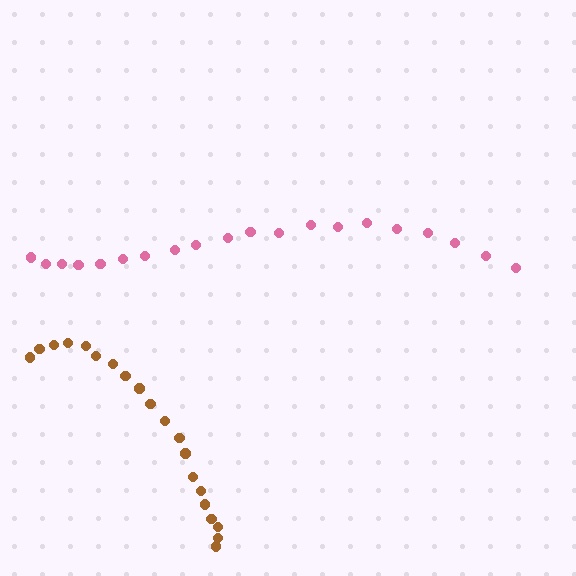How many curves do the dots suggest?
There are 2 distinct paths.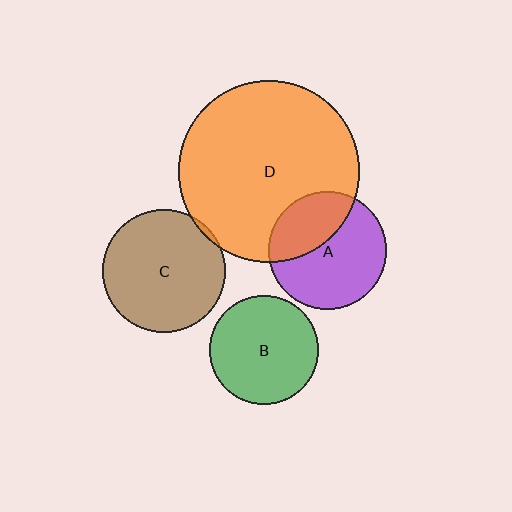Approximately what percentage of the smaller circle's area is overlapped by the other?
Approximately 35%.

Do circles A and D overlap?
Yes.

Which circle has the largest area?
Circle D (orange).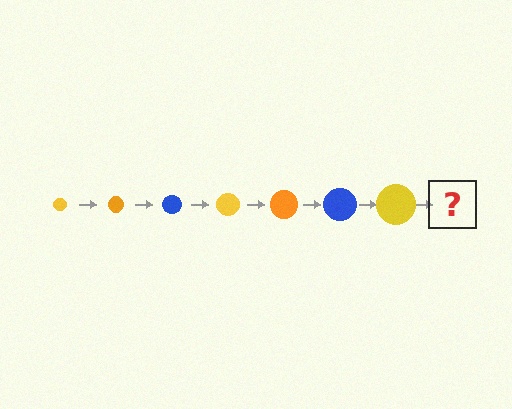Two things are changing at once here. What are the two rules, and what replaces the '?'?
The two rules are that the circle grows larger each step and the color cycles through yellow, orange, and blue. The '?' should be an orange circle, larger than the previous one.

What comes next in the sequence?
The next element should be an orange circle, larger than the previous one.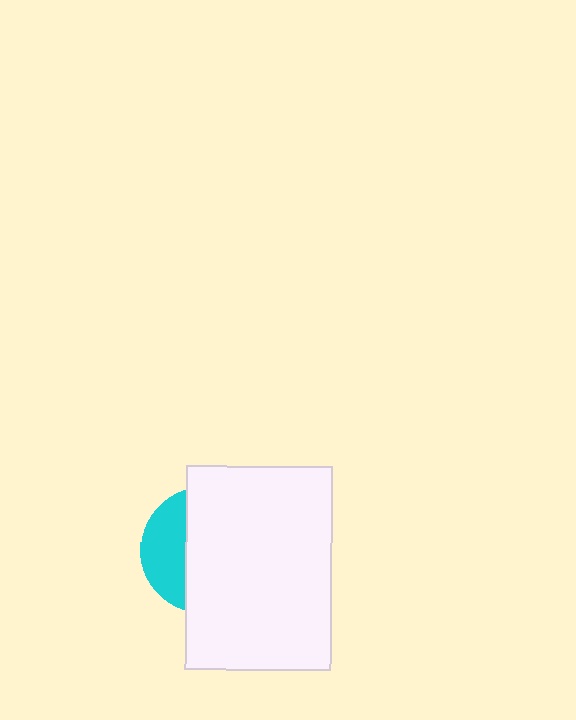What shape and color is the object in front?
The object in front is a white rectangle.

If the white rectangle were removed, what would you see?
You would see the complete cyan circle.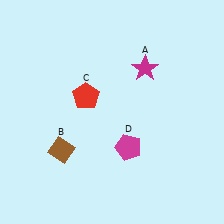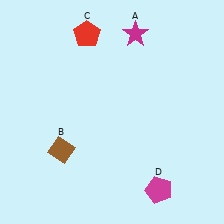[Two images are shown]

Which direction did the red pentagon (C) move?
The red pentagon (C) moved up.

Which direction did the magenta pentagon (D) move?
The magenta pentagon (D) moved down.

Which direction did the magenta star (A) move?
The magenta star (A) moved up.